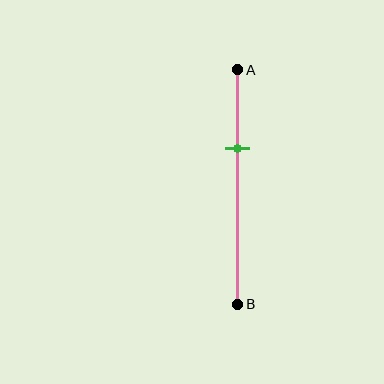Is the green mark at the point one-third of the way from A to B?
Yes, the mark is approximately at the one-third point.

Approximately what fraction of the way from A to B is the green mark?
The green mark is approximately 35% of the way from A to B.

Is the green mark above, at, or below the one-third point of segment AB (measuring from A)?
The green mark is approximately at the one-third point of segment AB.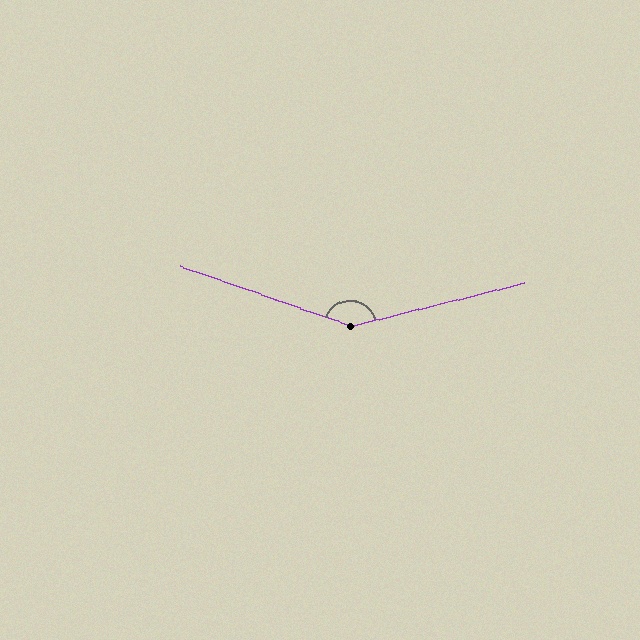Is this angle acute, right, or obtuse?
It is obtuse.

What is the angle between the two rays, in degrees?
Approximately 147 degrees.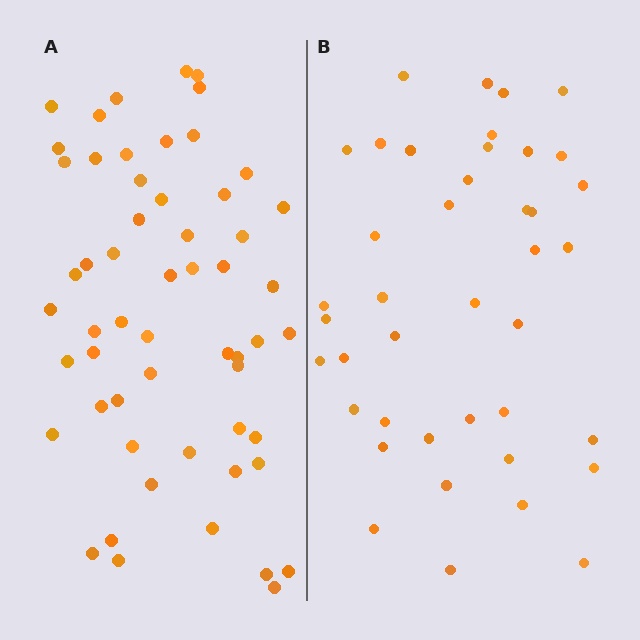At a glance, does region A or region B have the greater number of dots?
Region A (the left region) has more dots.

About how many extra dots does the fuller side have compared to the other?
Region A has approximately 15 more dots than region B.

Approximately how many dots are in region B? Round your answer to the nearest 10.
About 40 dots. (The exact count is 41, which rounds to 40.)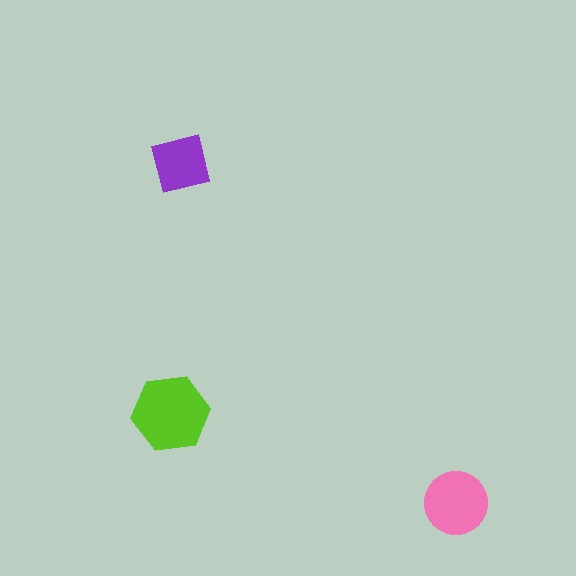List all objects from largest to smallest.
The lime hexagon, the pink circle, the purple square.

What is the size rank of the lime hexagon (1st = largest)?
1st.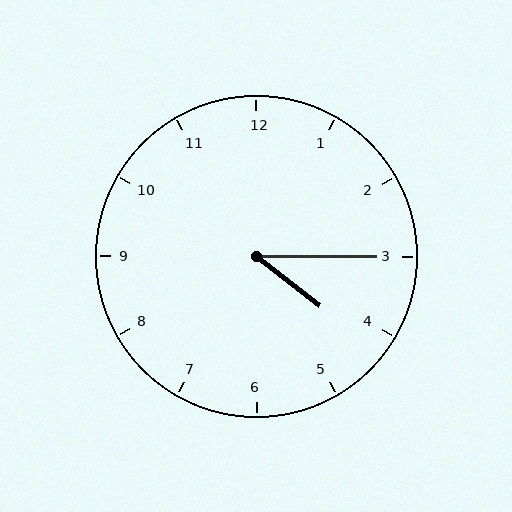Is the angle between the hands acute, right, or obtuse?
It is acute.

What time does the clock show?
4:15.